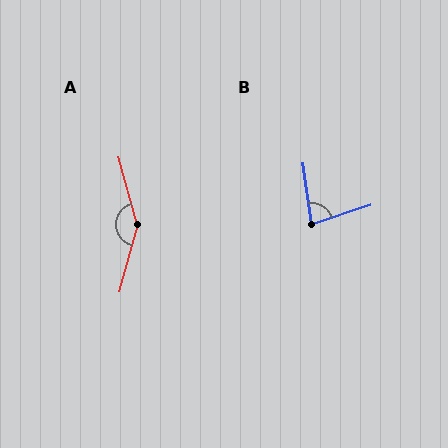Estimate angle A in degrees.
Approximately 149 degrees.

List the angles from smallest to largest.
B (80°), A (149°).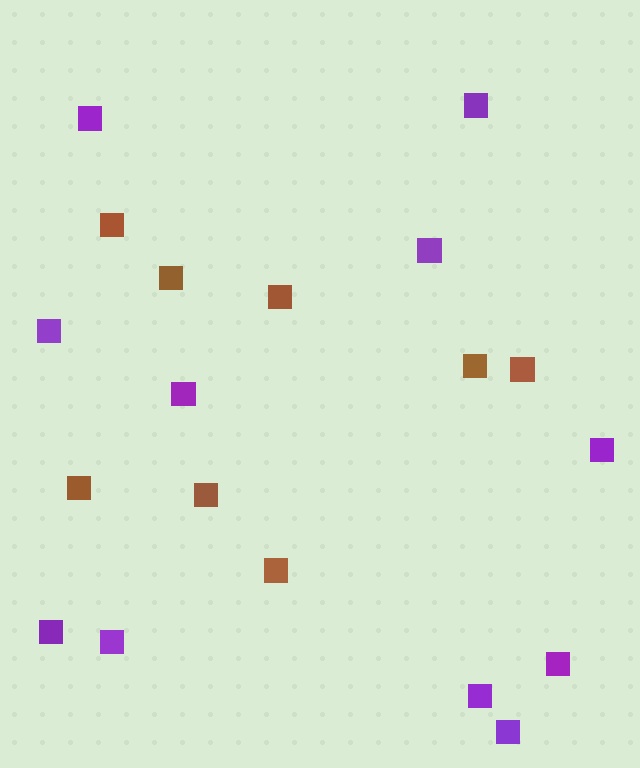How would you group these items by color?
There are 2 groups: one group of purple squares (11) and one group of brown squares (8).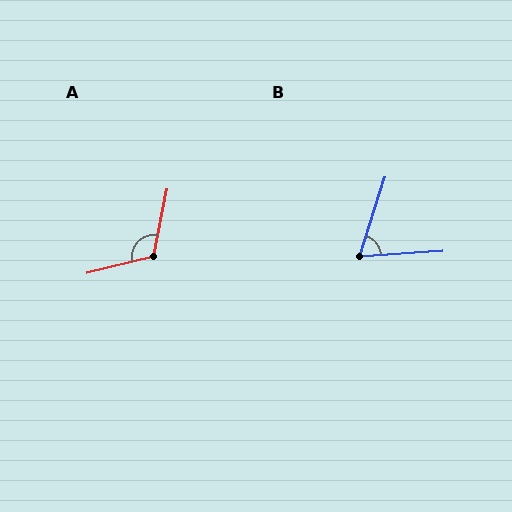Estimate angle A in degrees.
Approximately 115 degrees.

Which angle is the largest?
A, at approximately 115 degrees.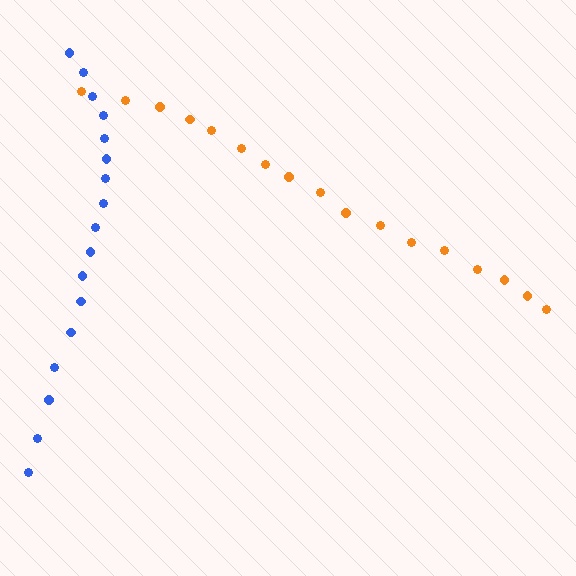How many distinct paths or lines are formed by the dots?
There are 2 distinct paths.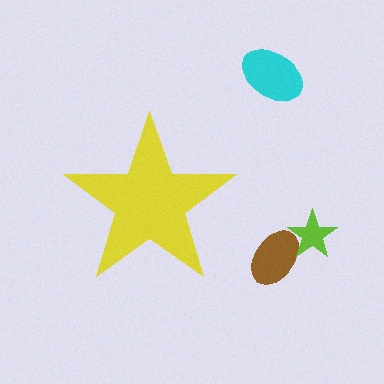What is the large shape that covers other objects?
A yellow star.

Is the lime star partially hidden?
No, the lime star is fully visible.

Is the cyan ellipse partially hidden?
No, the cyan ellipse is fully visible.